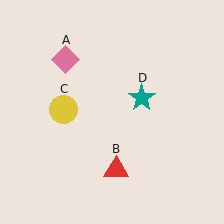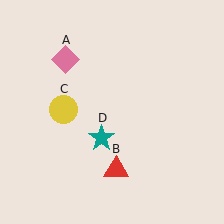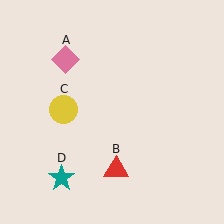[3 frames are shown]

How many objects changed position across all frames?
1 object changed position: teal star (object D).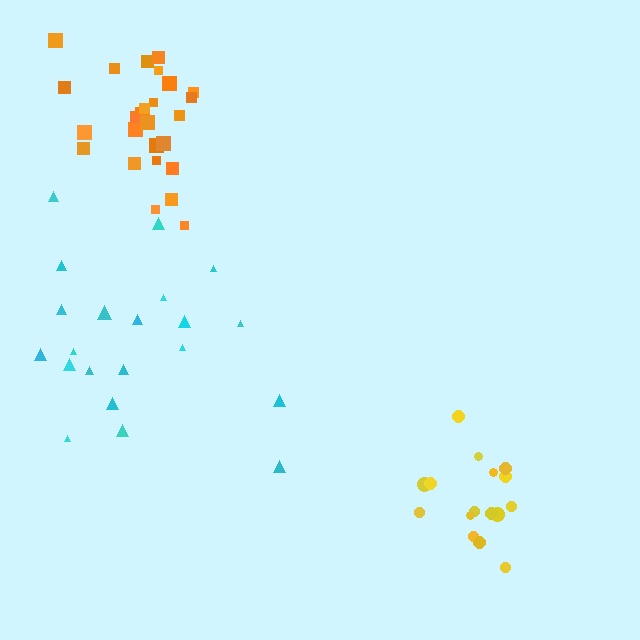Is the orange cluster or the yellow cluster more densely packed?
Orange.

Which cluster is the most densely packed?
Orange.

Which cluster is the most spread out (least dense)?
Cyan.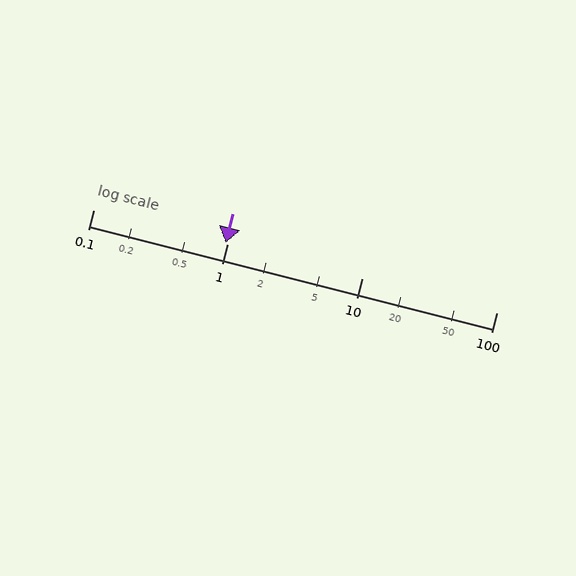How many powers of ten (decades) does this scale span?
The scale spans 3 decades, from 0.1 to 100.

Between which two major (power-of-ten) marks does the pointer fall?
The pointer is between 0.1 and 1.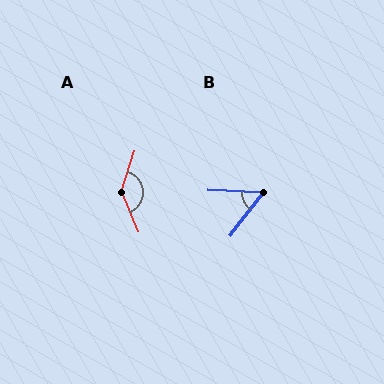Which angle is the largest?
A, at approximately 140 degrees.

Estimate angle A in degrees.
Approximately 140 degrees.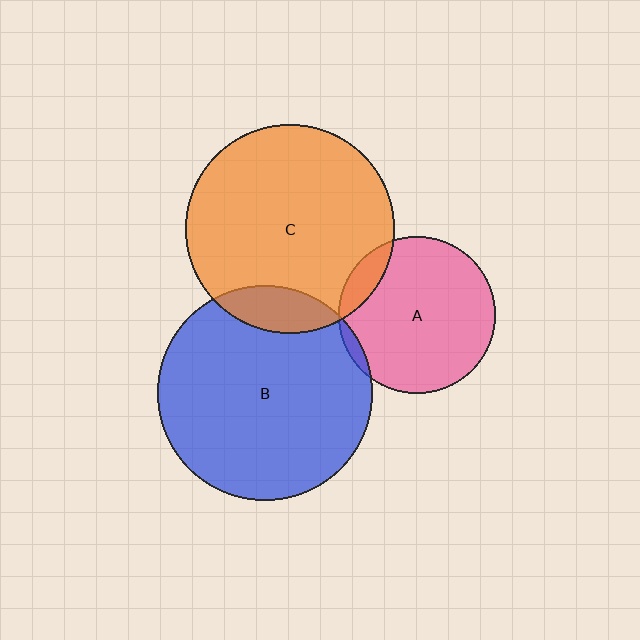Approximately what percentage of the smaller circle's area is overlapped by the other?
Approximately 10%.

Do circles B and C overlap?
Yes.